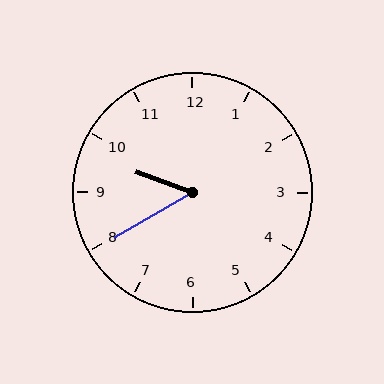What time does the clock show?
9:40.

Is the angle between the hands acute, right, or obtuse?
It is acute.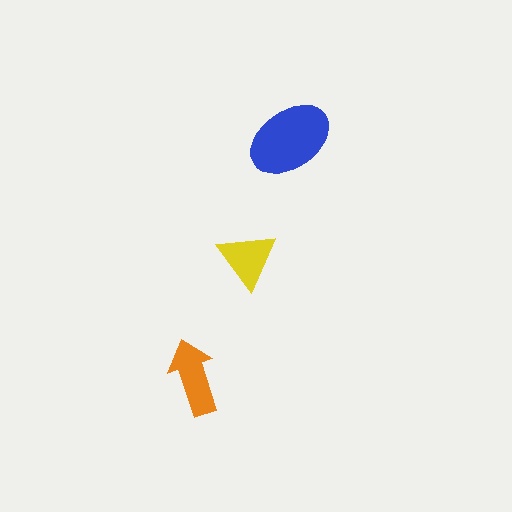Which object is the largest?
The blue ellipse.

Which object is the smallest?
The yellow triangle.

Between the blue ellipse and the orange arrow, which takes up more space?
The blue ellipse.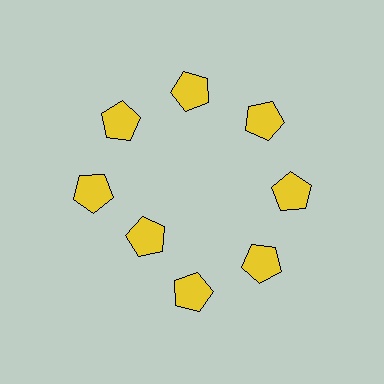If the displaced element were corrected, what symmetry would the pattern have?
It would have 8-fold rotational symmetry — the pattern would map onto itself every 45 degrees.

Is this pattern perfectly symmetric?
No. The 8 yellow pentagons are arranged in a ring, but one element near the 8 o'clock position is pulled inward toward the center, breaking the 8-fold rotational symmetry.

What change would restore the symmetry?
The symmetry would be restored by moving it outward, back onto the ring so that all 8 pentagons sit at equal angles and equal distance from the center.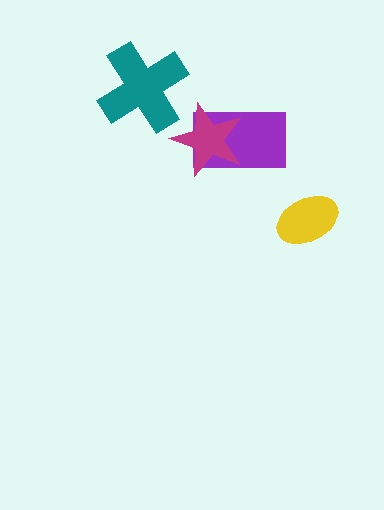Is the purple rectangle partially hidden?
Yes, it is partially covered by another shape.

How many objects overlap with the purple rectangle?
1 object overlaps with the purple rectangle.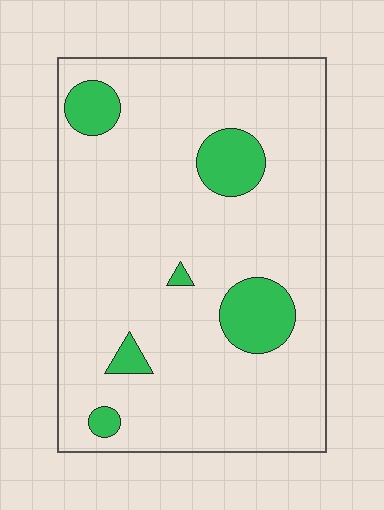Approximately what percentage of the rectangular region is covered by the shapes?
Approximately 10%.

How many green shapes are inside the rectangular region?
6.